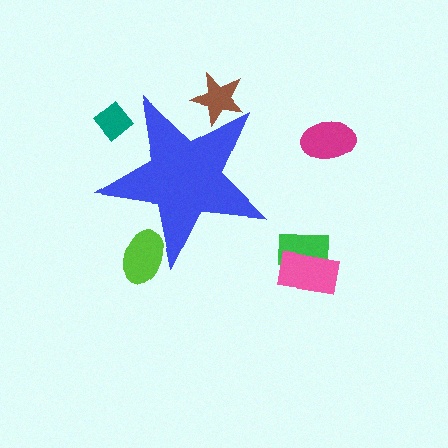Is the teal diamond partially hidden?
Yes, the teal diamond is partially hidden behind the blue star.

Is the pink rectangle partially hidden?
No, the pink rectangle is fully visible.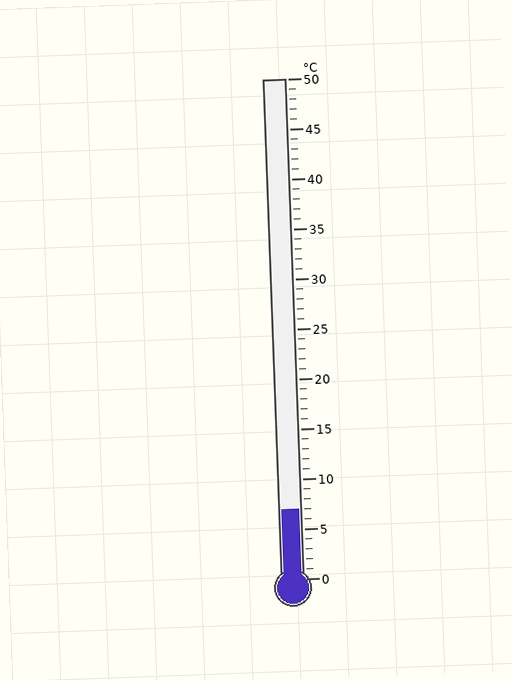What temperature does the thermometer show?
The thermometer shows approximately 7°C.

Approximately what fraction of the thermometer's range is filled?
The thermometer is filled to approximately 15% of its range.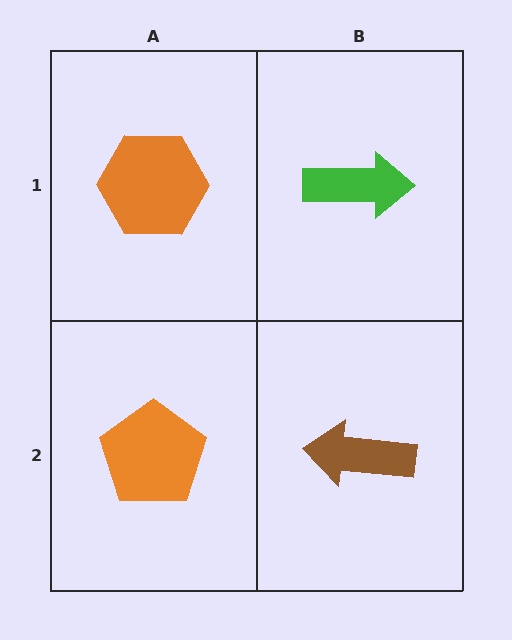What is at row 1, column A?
An orange hexagon.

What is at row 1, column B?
A green arrow.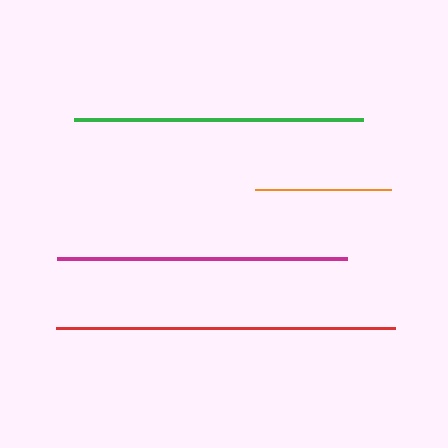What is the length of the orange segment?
The orange segment is approximately 136 pixels long.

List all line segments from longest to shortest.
From longest to shortest: red, magenta, green, orange.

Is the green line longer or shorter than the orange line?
The green line is longer than the orange line.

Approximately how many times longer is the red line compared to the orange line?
The red line is approximately 2.5 times the length of the orange line.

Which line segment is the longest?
The red line is the longest at approximately 339 pixels.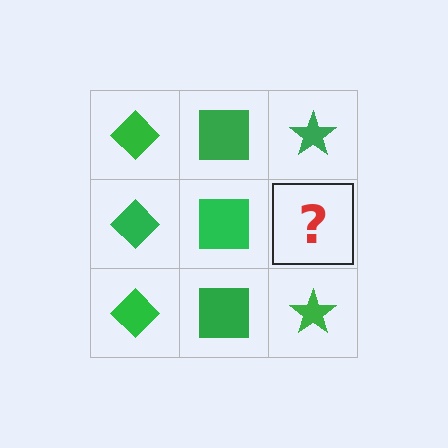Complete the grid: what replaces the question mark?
The question mark should be replaced with a green star.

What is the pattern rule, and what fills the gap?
The rule is that each column has a consistent shape. The gap should be filled with a green star.